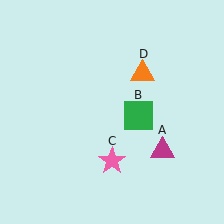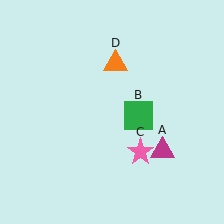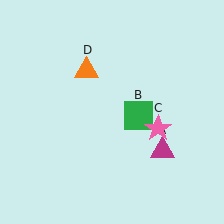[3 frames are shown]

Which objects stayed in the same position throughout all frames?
Magenta triangle (object A) and green square (object B) remained stationary.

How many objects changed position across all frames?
2 objects changed position: pink star (object C), orange triangle (object D).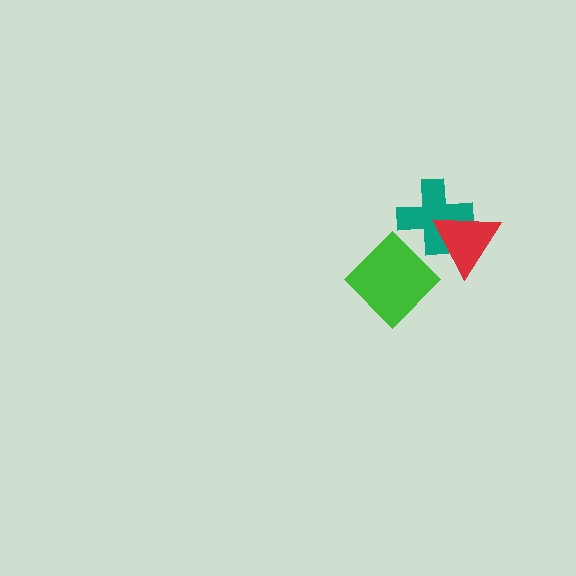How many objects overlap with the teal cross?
2 objects overlap with the teal cross.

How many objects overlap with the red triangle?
1 object overlaps with the red triangle.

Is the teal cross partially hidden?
Yes, it is partially covered by another shape.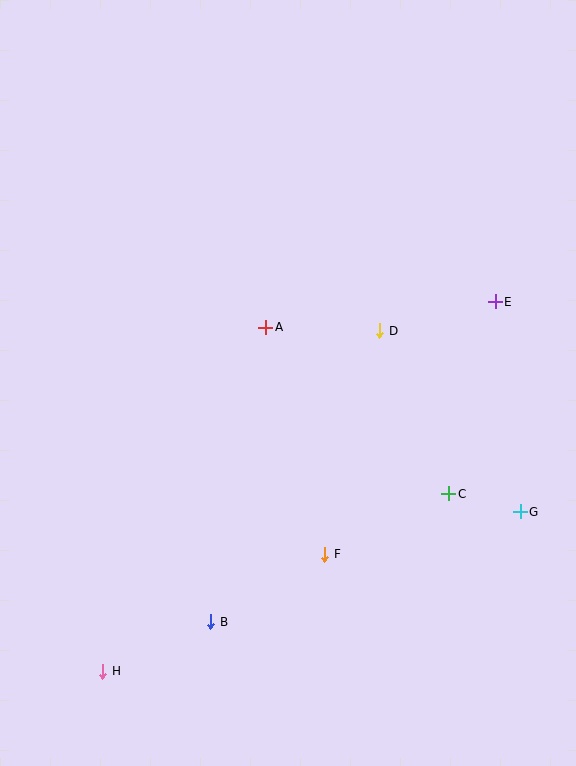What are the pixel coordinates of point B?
Point B is at (211, 622).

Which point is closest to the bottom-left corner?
Point H is closest to the bottom-left corner.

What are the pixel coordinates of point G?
Point G is at (520, 512).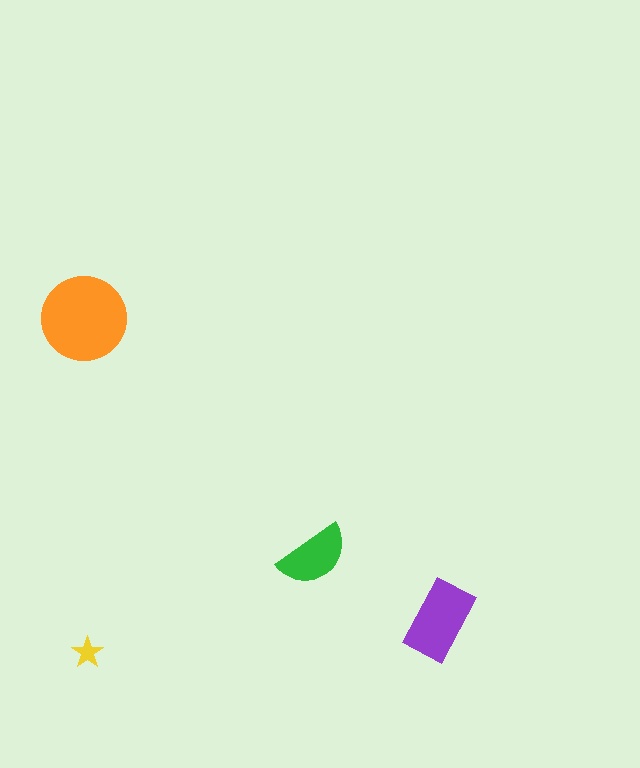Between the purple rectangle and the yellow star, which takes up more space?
The purple rectangle.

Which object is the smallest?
The yellow star.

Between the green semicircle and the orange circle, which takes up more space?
The orange circle.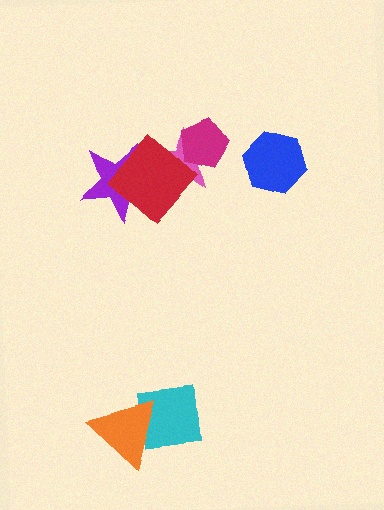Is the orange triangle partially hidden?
No, no other shape covers it.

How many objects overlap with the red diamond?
2 objects overlap with the red diamond.